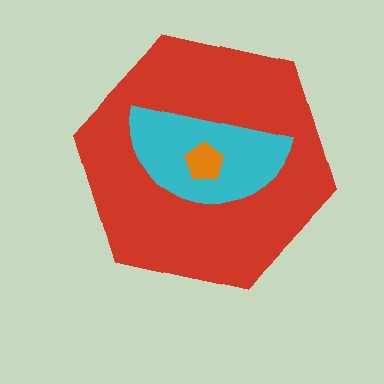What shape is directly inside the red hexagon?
The cyan semicircle.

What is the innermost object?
The orange pentagon.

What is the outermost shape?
The red hexagon.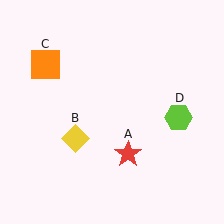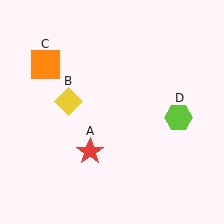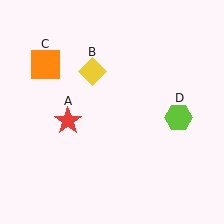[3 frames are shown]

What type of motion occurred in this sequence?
The red star (object A), yellow diamond (object B) rotated clockwise around the center of the scene.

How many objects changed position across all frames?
2 objects changed position: red star (object A), yellow diamond (object B).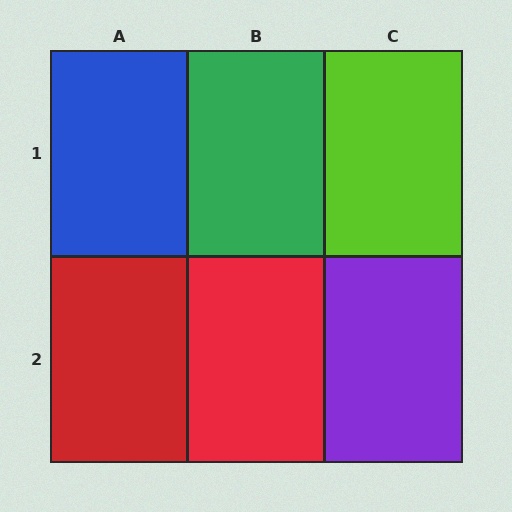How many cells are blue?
1 cell is blue.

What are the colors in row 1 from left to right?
Blue, green, lime.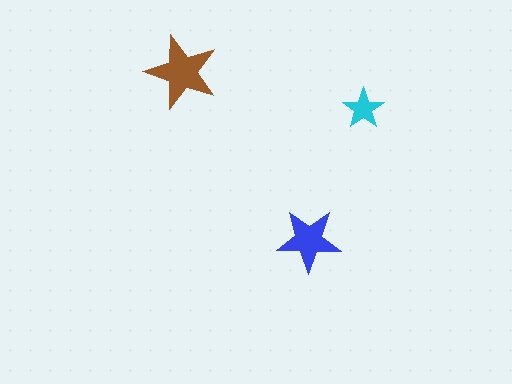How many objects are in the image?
There are 3 objects in the image.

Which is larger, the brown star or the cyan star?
The brown one.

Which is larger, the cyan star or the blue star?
The blue one.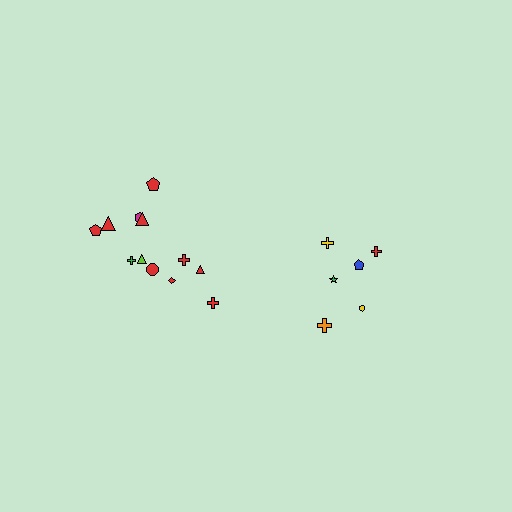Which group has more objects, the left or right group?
The left group.